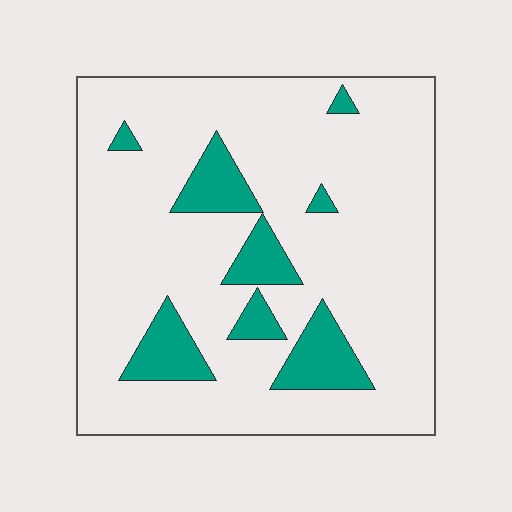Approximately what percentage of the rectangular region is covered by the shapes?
Approximately 15%.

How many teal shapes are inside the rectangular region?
8.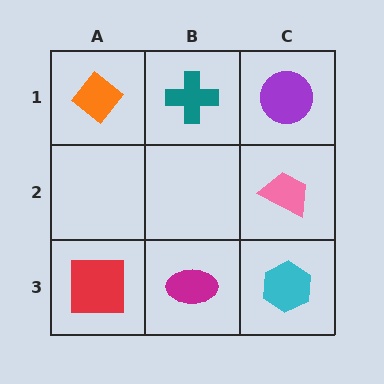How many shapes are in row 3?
3 shapes.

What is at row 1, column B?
A teal cross.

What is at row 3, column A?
A red square.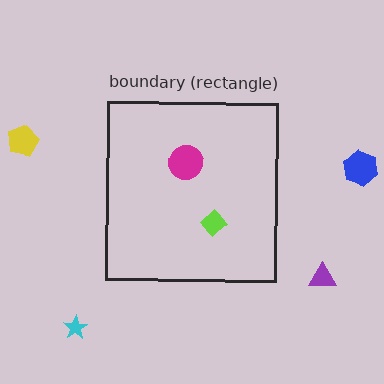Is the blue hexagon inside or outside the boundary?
Outside.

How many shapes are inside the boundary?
2 inside, 4 outside.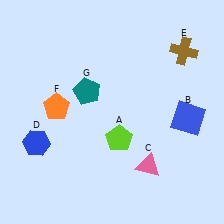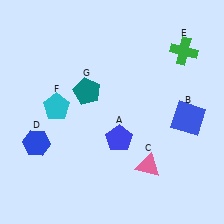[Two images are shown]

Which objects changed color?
A changed from lime to blue. E changed from brown to green. F changed from orange to cyan.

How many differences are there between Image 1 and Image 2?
There are 3 differences between the two images.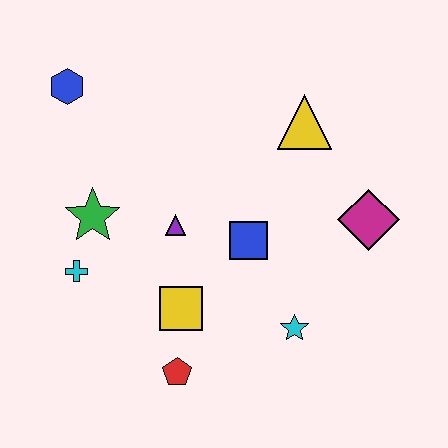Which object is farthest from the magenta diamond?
The blue hexagon is farthest from the magenta diamond.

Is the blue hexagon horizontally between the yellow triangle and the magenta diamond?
No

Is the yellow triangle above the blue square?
Yes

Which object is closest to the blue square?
The purple triangle is closest to the blue square.